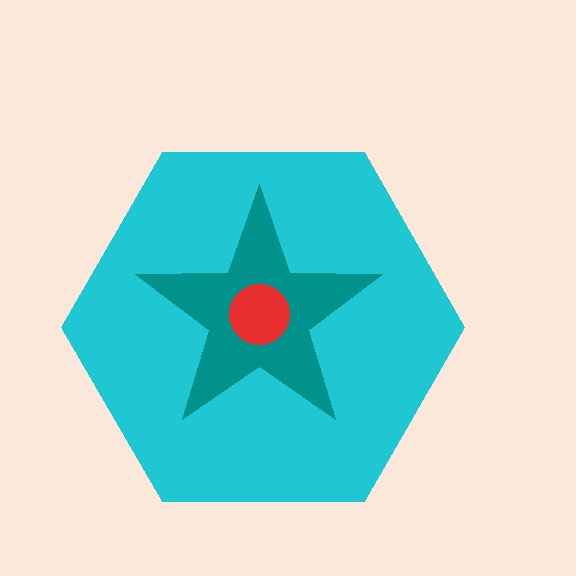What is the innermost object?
The red circle.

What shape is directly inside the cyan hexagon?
The teal star.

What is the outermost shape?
The cyan hexagon.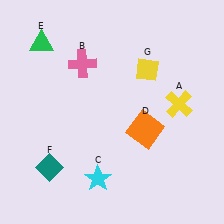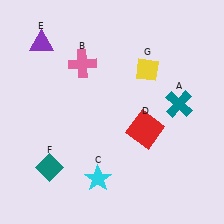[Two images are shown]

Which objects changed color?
A changed from yellow to teal. D changed from orange to red. E changed from green to purple.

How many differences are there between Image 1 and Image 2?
There are 3 differences between the two images.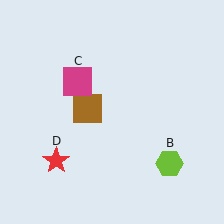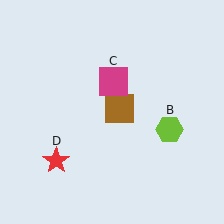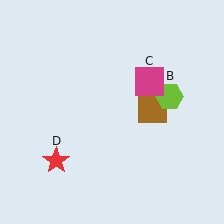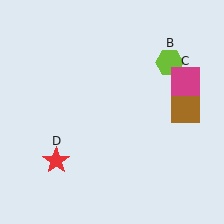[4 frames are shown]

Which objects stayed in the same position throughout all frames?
Red star (object D) remained stationary.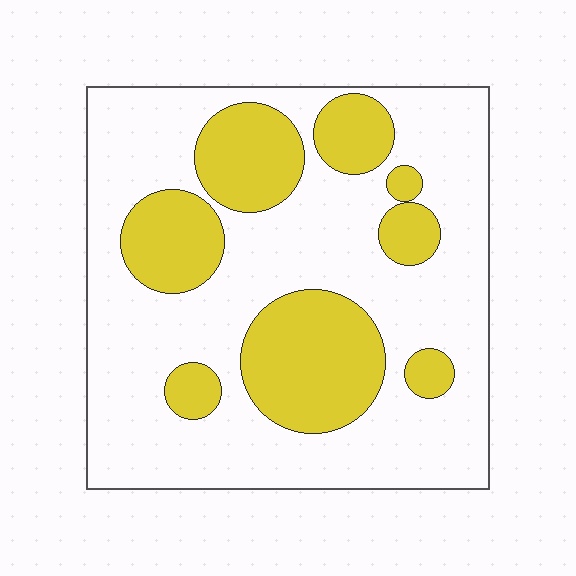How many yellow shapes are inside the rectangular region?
8.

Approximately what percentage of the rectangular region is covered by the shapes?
Approximately 30%.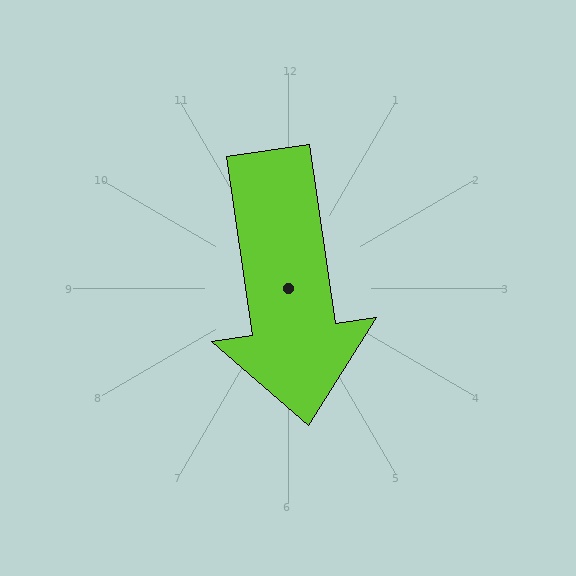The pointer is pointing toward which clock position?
Roughly 6 o'clock.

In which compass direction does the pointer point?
South.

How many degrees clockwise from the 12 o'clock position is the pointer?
Approximately 172 degrees.